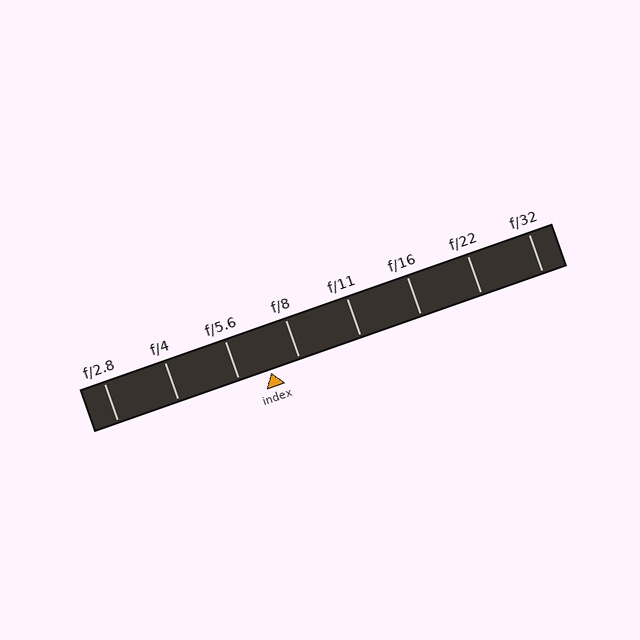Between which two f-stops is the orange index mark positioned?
The index mark is between f/5.6 and f/8.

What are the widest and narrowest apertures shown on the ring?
The widest aperture shown is f/2.8 and the narrowest is f/32.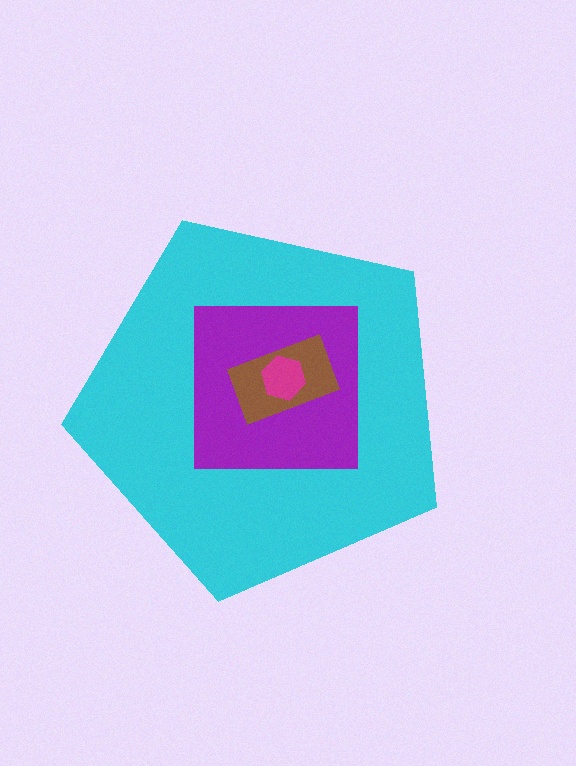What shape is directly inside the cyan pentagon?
The purple square.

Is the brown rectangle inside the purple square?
Yes.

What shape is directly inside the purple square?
The brown rectangle.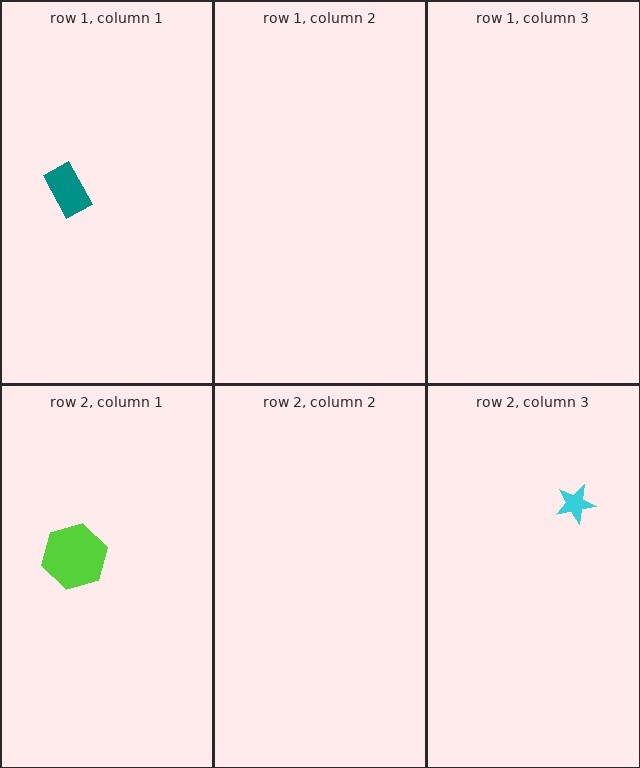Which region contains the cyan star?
The row 2, column 3 region.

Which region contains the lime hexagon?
The row 2, column 1 region.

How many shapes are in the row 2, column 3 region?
1.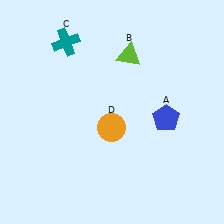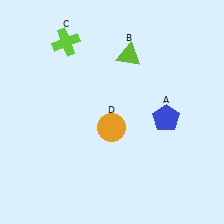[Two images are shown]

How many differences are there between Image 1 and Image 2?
There is 1 difference between the two images.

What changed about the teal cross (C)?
In Image 1, C is teal. In Image 2, it changed to lime.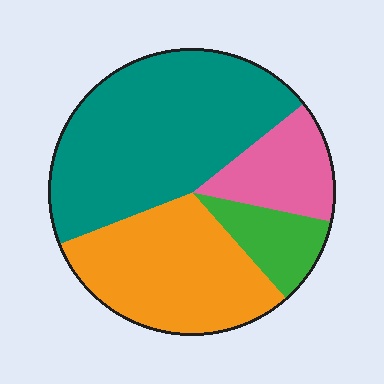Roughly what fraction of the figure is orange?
Orange covers 30% of the figure.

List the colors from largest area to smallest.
From largest to smallest: teal, orange, pink, green.